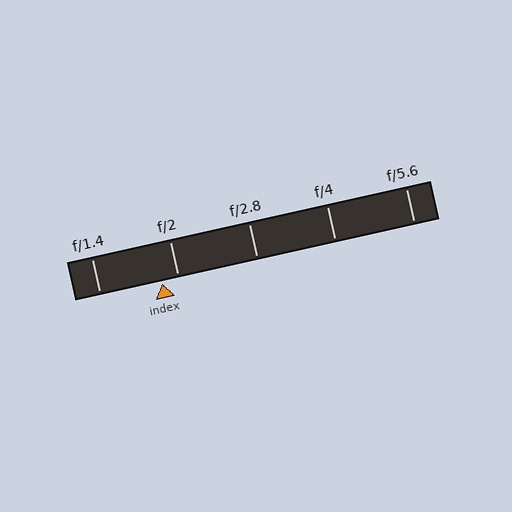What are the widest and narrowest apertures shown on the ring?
The widest aperture shown is f/1.4 and the narrowest is f/5.6.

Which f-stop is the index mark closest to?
The index mark is closest to f/2.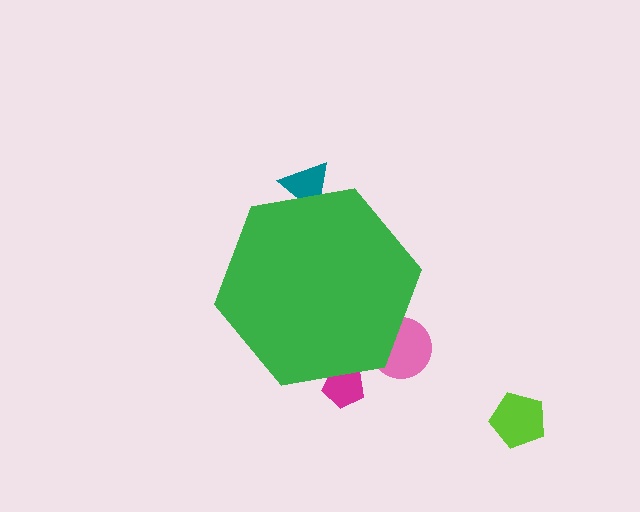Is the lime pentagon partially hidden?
No, the lime pentagon is fully visible.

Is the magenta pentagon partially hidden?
Yes, the magenta pentagon is partially hidden behind the green hexagon.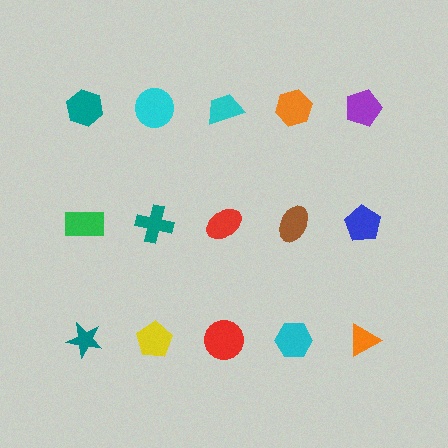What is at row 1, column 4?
An orange hexagon.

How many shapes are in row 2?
5 shapes.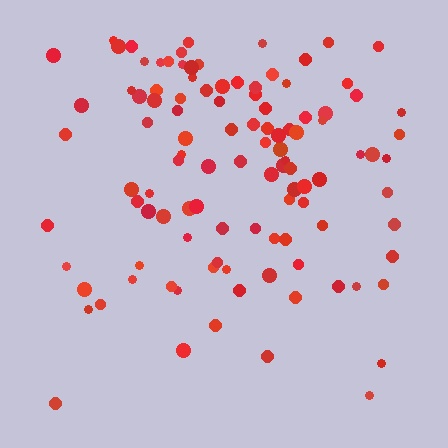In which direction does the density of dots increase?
From bottom to top, with the top side densest.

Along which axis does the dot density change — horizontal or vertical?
Vertical.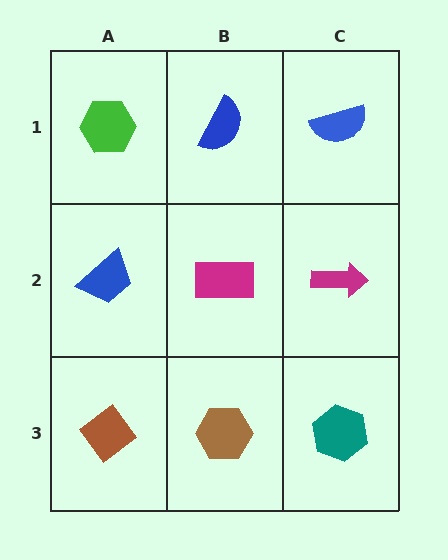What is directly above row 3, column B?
A magenta rectangle.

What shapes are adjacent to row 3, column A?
A blue trapezoid (row 2, column A), a brown hexagon (row 3, column B).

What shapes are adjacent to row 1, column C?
A magenta arrow (row 2, column C), a blue semicircle (row 1, column B).